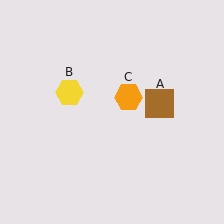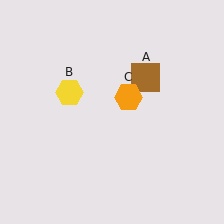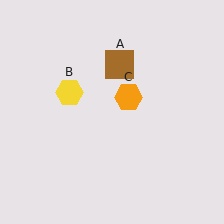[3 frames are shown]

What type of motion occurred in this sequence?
The brown square (object A) rotated counterclockwise around the center of the scene.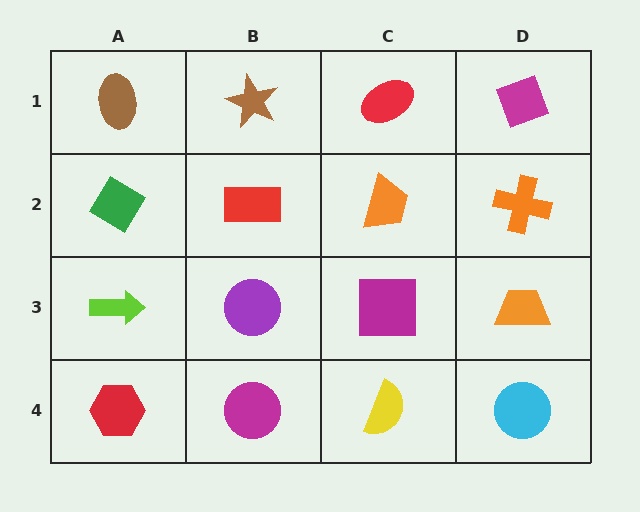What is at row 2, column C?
An orange trapezoid.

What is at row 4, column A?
A red hexagon.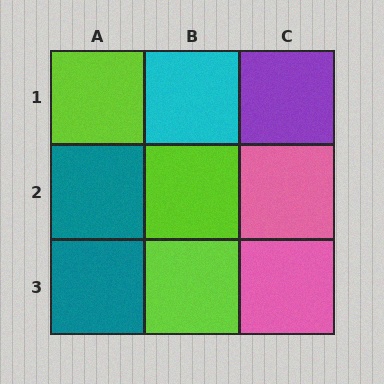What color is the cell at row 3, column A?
Teal.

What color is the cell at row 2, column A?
Teal.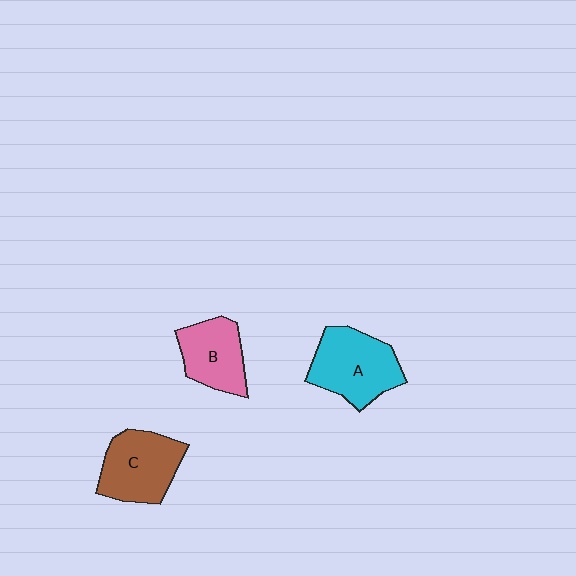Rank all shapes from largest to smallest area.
From largest to smallest: A (cyan), C (brown), B (pink).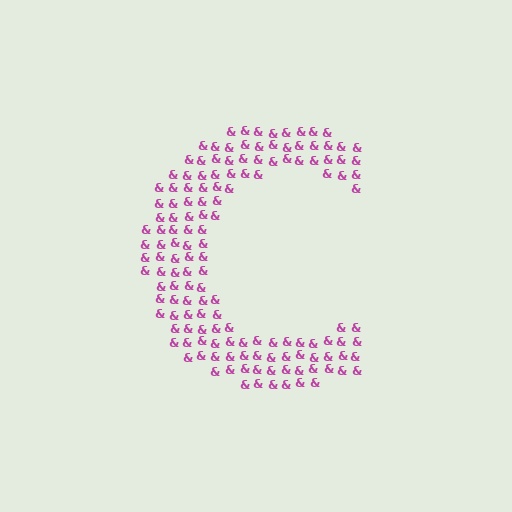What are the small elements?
The small elements are ampersands.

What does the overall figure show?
The overall figure shows the letter C.